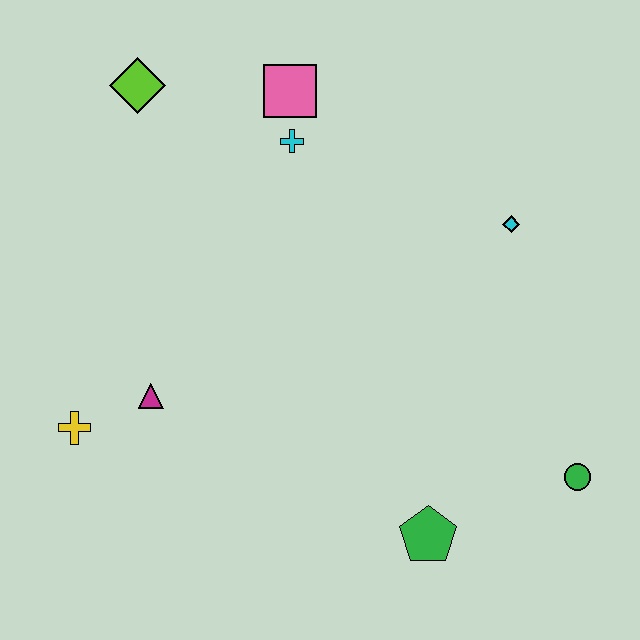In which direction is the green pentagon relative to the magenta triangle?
The green pentagon is to the right of the magenta triangle.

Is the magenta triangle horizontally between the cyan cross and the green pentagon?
No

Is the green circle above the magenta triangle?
No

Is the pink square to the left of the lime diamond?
No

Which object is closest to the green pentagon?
The green circle is closest to the green pentagon.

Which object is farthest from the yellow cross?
The green circle is farthest from the yellow cross.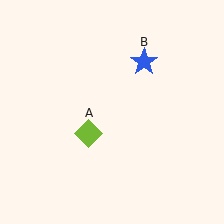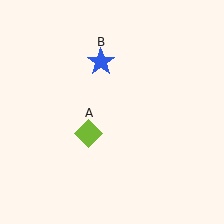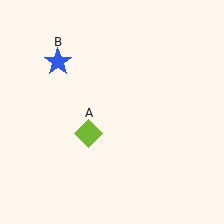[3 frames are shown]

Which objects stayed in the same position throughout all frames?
Lime diamond (object A) remained stationary.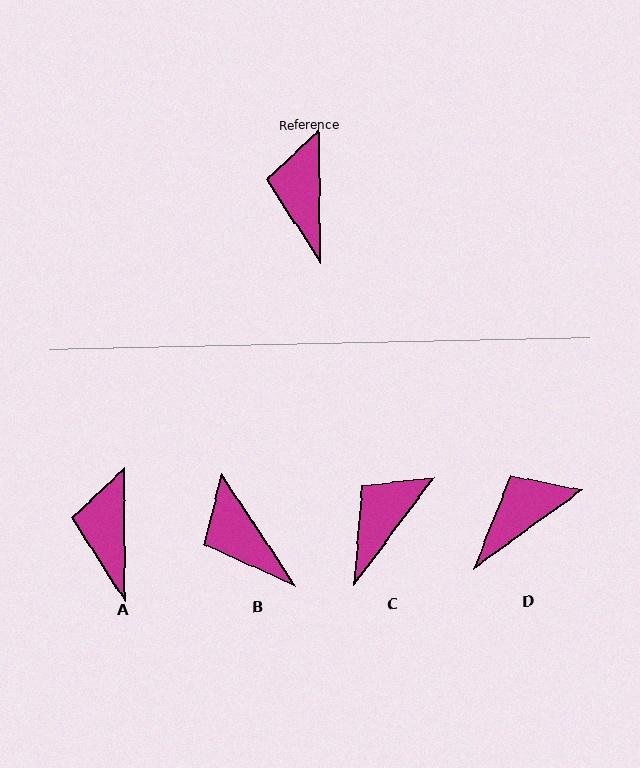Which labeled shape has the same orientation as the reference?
A.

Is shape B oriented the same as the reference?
No, it is off by about 33 degrees.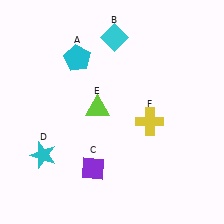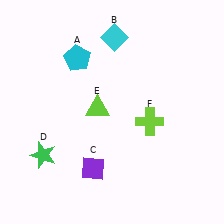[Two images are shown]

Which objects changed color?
D changed from cyan to green. F changed from yellow to lime.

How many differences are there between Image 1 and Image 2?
There are 2 differences between the two images.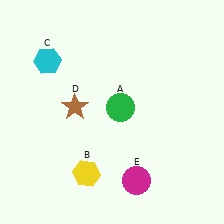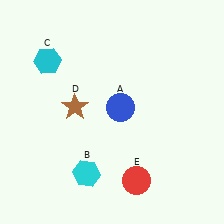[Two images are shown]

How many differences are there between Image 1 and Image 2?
There are 3 differences between the two images.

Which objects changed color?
A changed from green to blue. B changed from yellow to cyan. E changed from magenta to red.